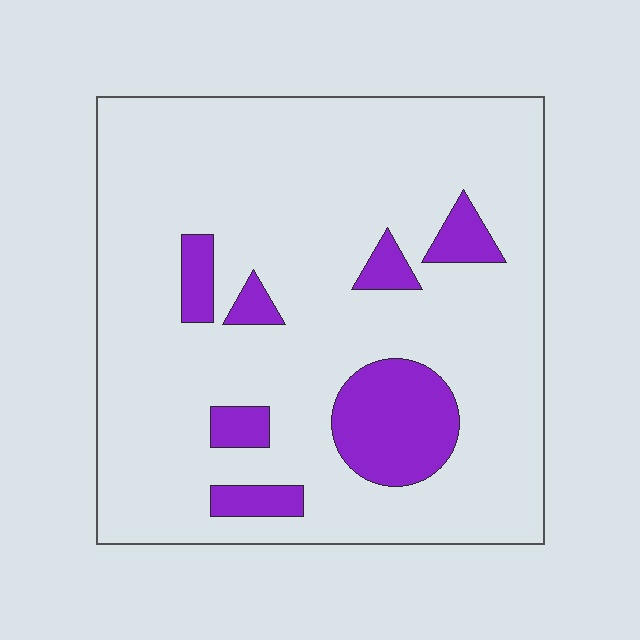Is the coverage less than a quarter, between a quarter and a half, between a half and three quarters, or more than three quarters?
Less than a quarter.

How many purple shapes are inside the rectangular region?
7.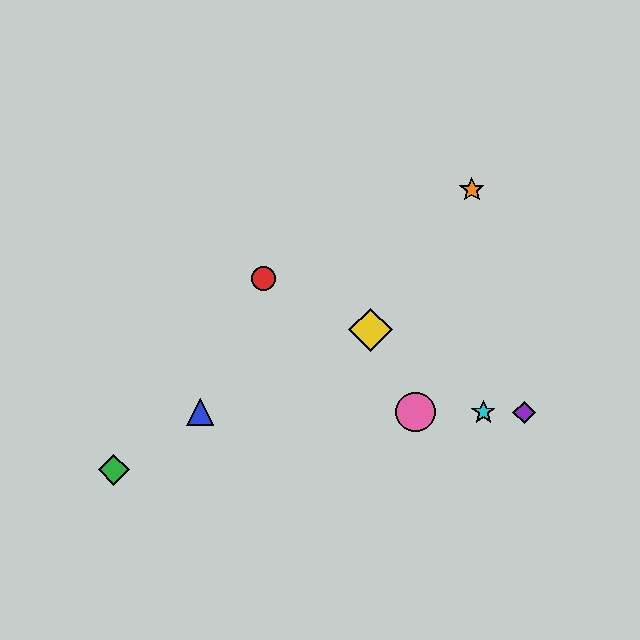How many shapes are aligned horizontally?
4 shapes (the blue triangle, the purple diamond, the cyan star, the pink circle) are aligned horizontally.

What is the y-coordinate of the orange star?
The orange star is at y≈190.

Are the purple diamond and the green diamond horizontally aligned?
No, the purple diamond is at y≈412 and the green diamond is at y≈470.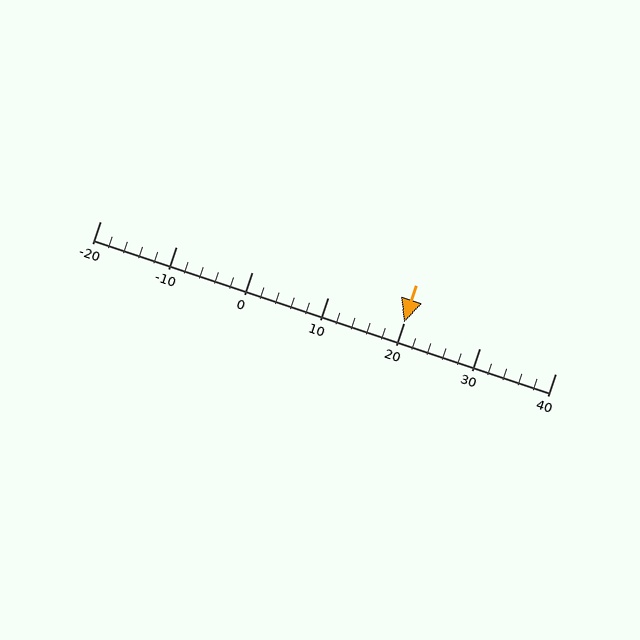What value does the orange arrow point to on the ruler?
The orange arrow points to approximately 20.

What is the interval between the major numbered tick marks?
The major tick marks are spaced 10 units apart.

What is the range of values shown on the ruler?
The ruler shows values from -20 to 40.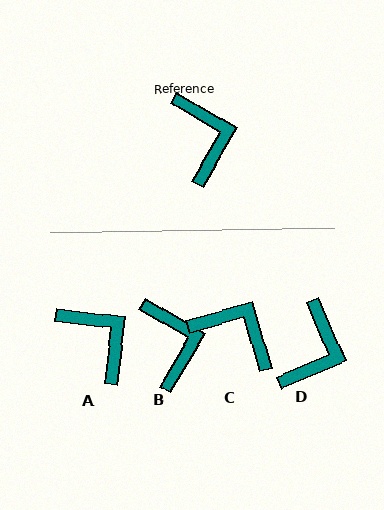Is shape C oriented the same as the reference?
No, it is off by about 46 degrees.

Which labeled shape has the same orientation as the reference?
B.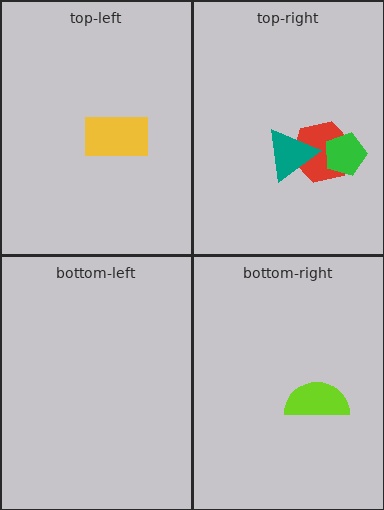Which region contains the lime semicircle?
The bottom-right region.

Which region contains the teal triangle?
The top-right region.